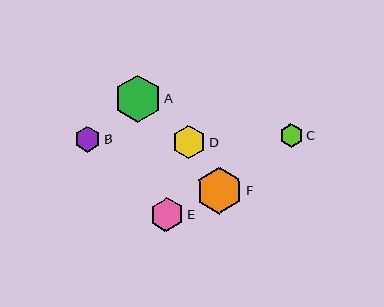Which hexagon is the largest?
Hexagon A is the largest with a size of approximately 47 pixels.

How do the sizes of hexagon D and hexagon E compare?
Hexagon D and hexagon E are approximately the same size.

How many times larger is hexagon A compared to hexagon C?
Hexagon A is approximately 2.0 times the size of hexagon C.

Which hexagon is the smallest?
Hexagon C is the smallest with a size of approximately 24 pixels.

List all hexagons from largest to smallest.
From largest to smallest: A, F, D, E, B, C.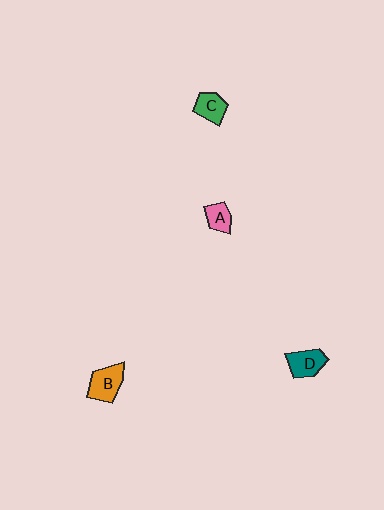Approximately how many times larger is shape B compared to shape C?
Approximately 1.4 times.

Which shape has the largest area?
Shape B (orange).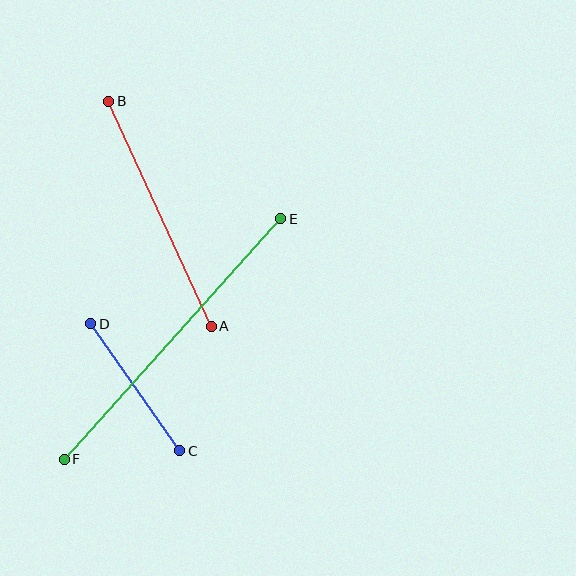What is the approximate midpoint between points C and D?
The midpoint is at approximately (135, 387) pixels.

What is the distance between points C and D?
The distance is approximately 155 pixels.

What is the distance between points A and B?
The distance is approximately 248 pixels.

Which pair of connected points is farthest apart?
Points E and F are farthest apart.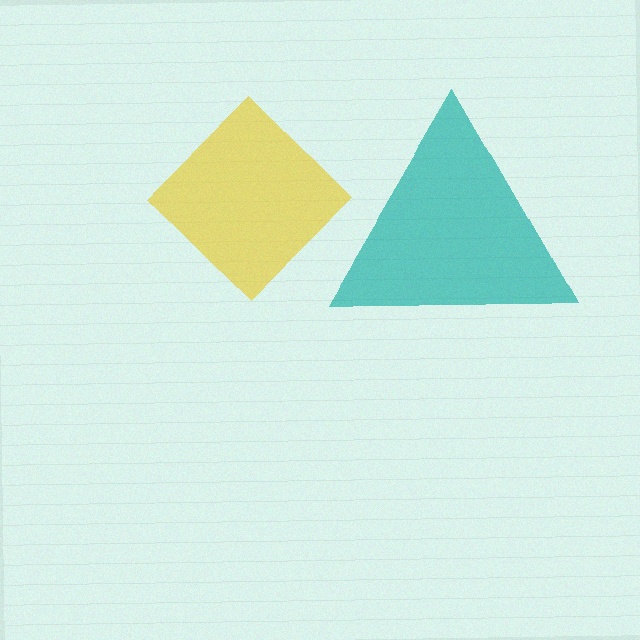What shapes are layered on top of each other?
The layered shapes are: a teal triangle, a yellow diamond.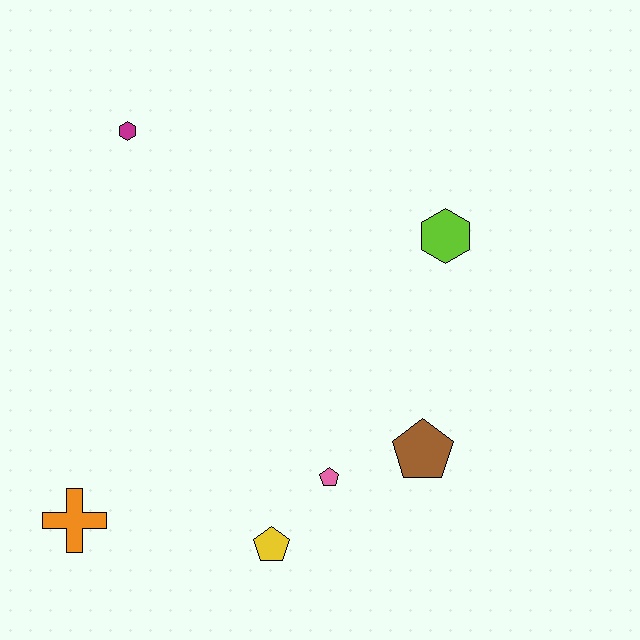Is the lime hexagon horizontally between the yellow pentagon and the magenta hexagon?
No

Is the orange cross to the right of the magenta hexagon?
No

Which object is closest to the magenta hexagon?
The lime hexagon is closest to the magenta hexagon.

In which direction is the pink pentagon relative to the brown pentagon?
The pink pentagon is to the left of the brown pentagon.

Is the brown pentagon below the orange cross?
No